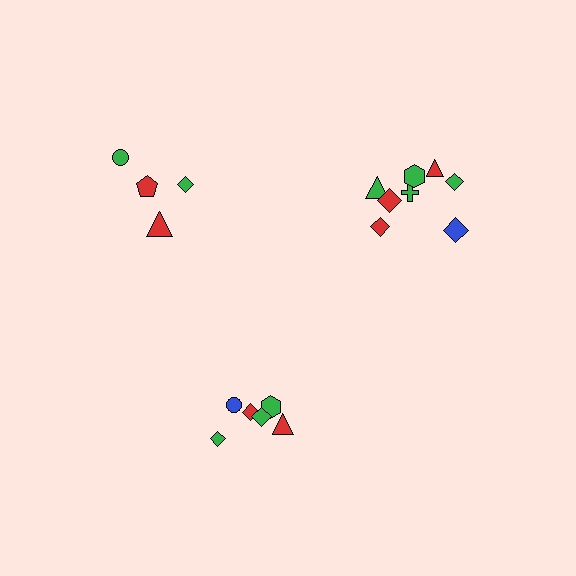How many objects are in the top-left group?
There are 4 objects.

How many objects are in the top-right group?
There are 8 objects.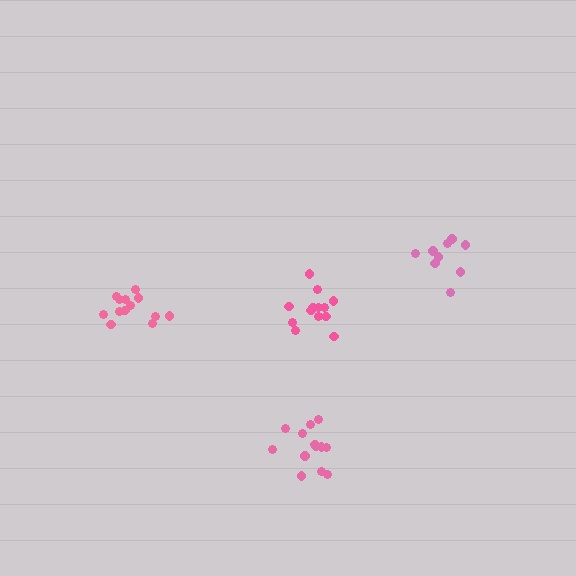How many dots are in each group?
Group 1: 13 dots, Group 2: 13 dots, Group 3: 13 dots, Group 4: 9 dots (48 total).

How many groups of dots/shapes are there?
There are 4 groups.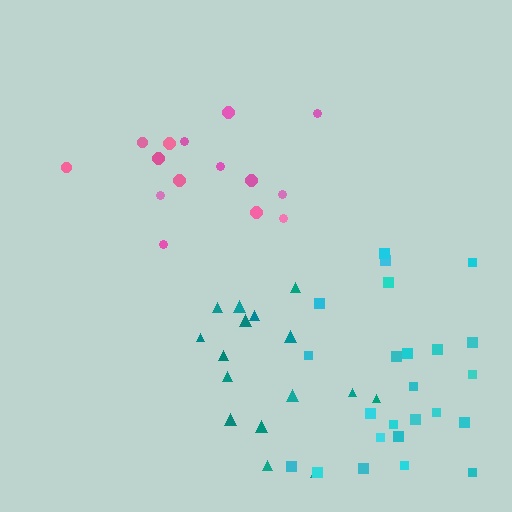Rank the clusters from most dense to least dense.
teal, cyan, pink.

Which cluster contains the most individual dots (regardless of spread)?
Cyan (24).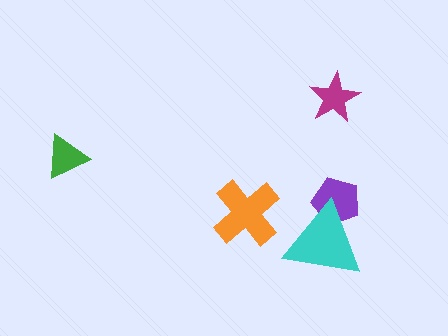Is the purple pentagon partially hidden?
Yes, it is partially covered by another shape.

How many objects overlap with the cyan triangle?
1 object overlaps with the cyan triangle.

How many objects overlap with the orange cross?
0 objects overlap with the orange cross.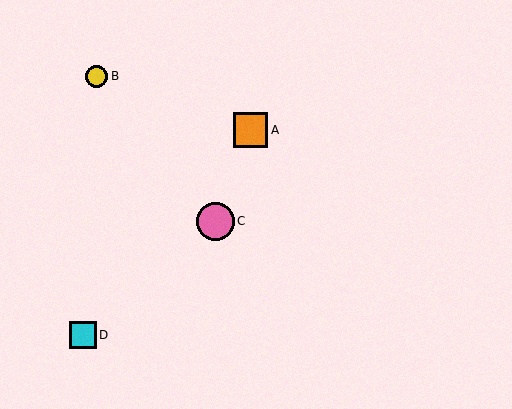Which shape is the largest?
The pink circle (labeled C) is the largest.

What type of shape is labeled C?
Shape C is a pink circle.